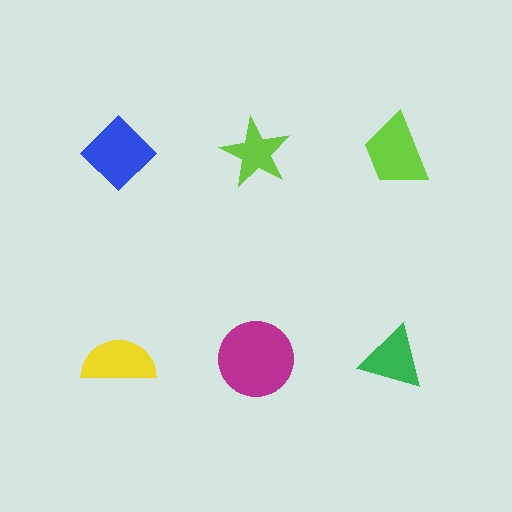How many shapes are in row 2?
3 shapes.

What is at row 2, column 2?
A magenta circle.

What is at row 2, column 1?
A yellow semicircle.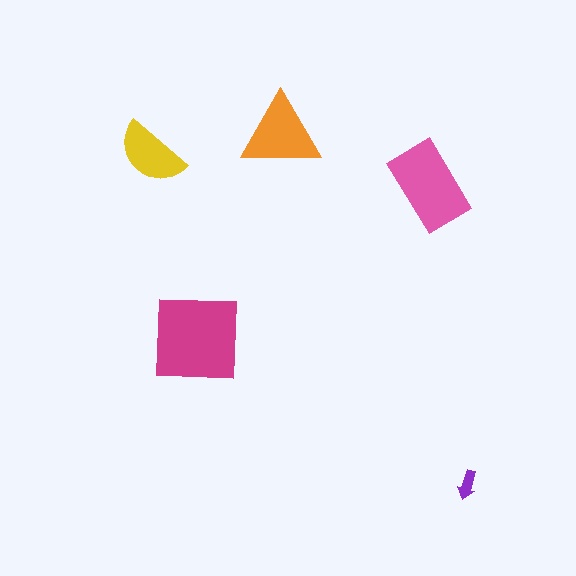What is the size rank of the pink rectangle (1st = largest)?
2nd.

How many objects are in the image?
There are 5 objects in the image.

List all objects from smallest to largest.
The purple arrow, the yellow semicircle, the orange triangle, the pink rectangle, the magenta square.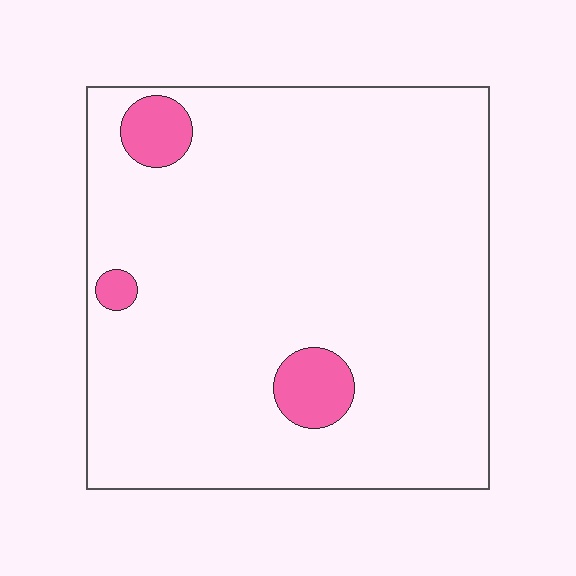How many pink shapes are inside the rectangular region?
3.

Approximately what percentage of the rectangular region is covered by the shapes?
Approximately 5%.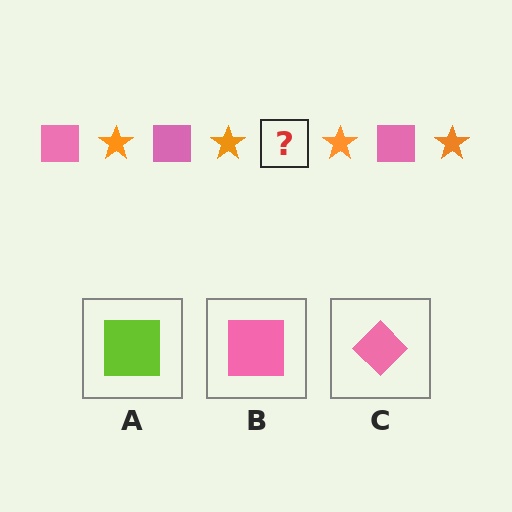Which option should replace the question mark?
Option B.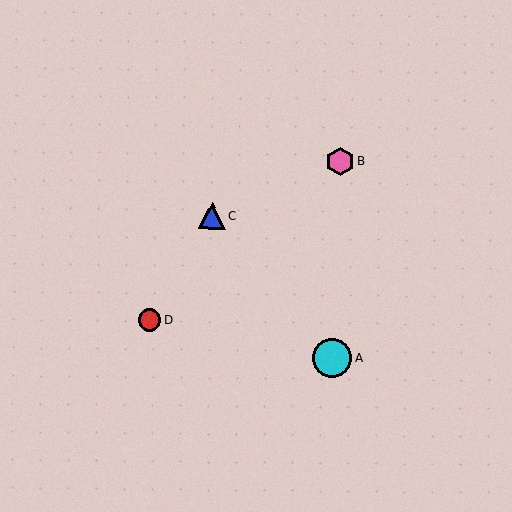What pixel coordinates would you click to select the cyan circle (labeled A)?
Click at (332, 358) to select the cyan circle A.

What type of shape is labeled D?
Shape D is a red circle.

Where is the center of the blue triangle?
The center of the blue triangle is at (212, 216).